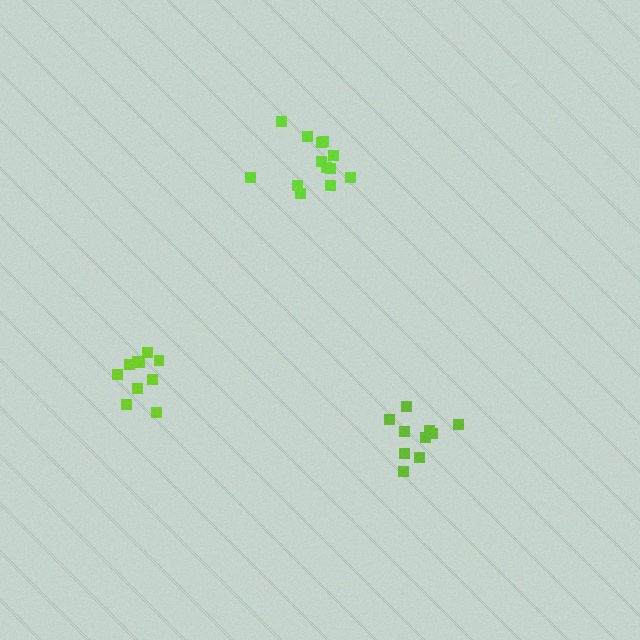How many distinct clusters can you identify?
There are 3 distinct clusters.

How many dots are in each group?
Group 1: 10 dots, Group 2: 13 dots, Group 3: 10 dots (33 total).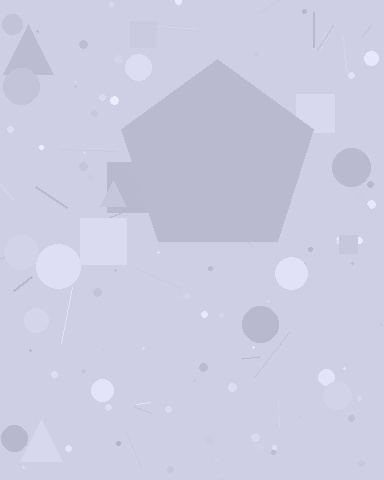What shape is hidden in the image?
A pentagon is hidden in the image.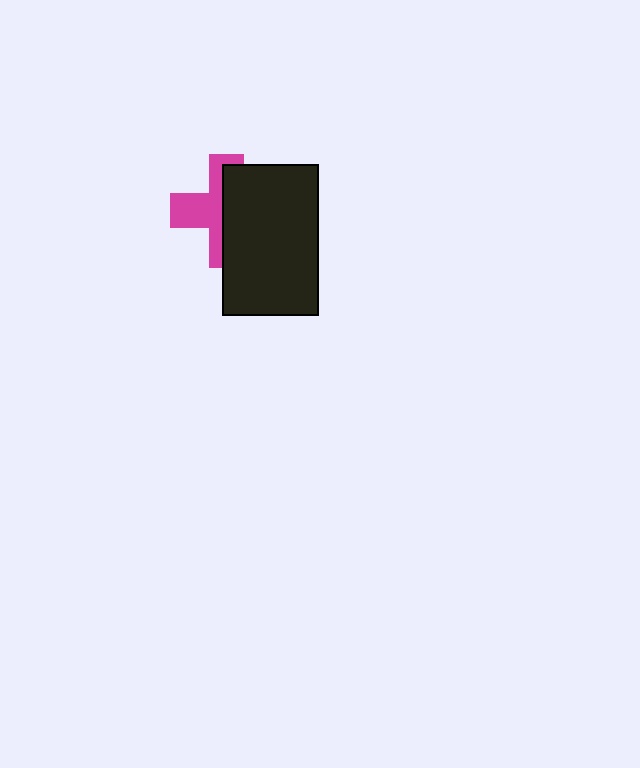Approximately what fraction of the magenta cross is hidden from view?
Roughly 55% of the magenta cross is hidden behind the black rectangle.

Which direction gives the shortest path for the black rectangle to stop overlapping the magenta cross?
Moving right gives the shortest separation.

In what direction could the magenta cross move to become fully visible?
The magenta cross could move left. That would shift it out from behind the black rectangle entirely.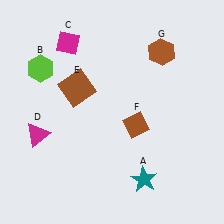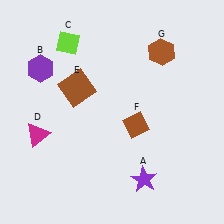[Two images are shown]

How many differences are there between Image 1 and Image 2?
There are 3 differences between the two images.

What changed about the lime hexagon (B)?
In Image 1, B is lime. In Image 2, it changed to purple.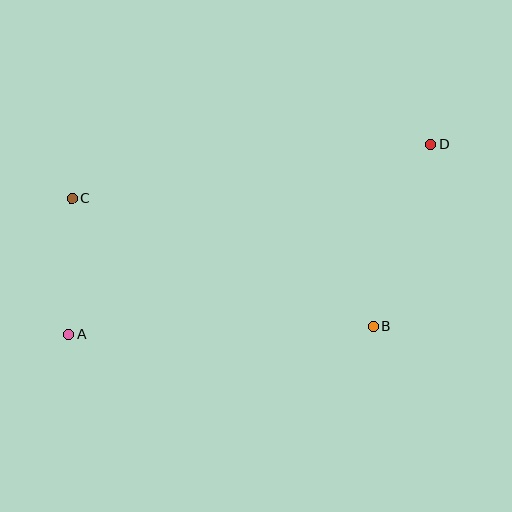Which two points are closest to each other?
Points A and C are closest to each other.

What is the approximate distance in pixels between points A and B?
The distance between A and B is approximately 305 pixels.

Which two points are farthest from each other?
Points A and D are farthest from each other.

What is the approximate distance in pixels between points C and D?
The distance between C and D is approximately 363 pixels.